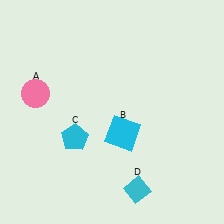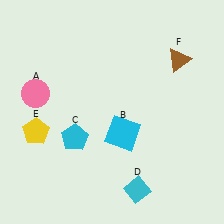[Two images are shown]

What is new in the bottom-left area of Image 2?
A yellow pentagon (E) was added in the bottom-left area of Image 2.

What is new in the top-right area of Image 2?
A brown triangle (F) was added in the top-right area of Image 2.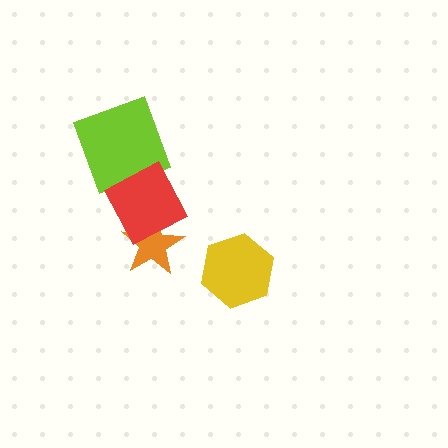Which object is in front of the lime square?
The red diamond is in front of the lime square.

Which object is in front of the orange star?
The red diamond is in front of the orange star.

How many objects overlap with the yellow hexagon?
0 objects overlap with the yellow hexagon.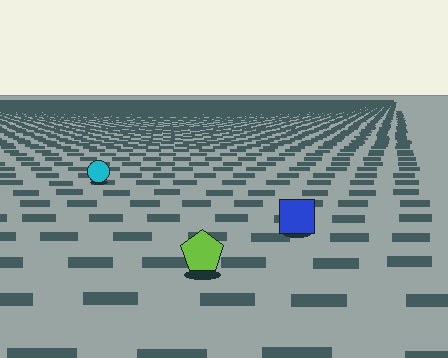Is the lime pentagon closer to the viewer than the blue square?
Yes. The lime pentagon is closer — you can tell from the texture gradient: the ground texture is coarser near it.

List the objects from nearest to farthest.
From nearest to farthest: the lime pentagon, the blue square, the cyan circle.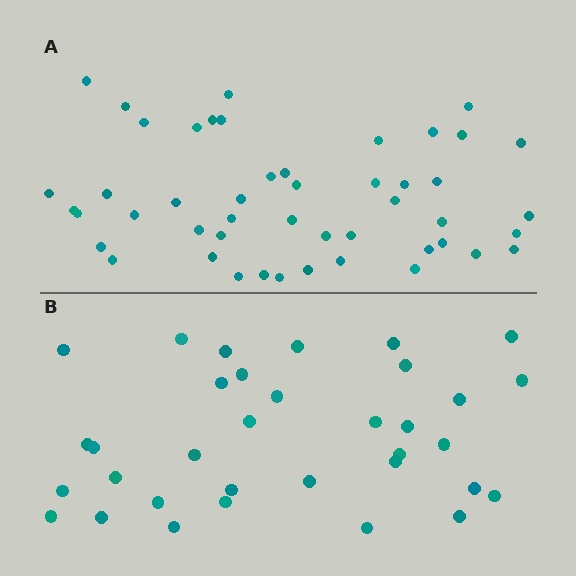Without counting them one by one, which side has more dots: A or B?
Region A (the top region) has more dots.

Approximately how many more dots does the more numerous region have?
Region A has approximately 15 more dots than region B.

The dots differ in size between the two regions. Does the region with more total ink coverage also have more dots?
No. Region B has more total ink coverage because its dots are larger, but region A actually contains more individual dots. Total area can be misleading — the number of items is what matters here.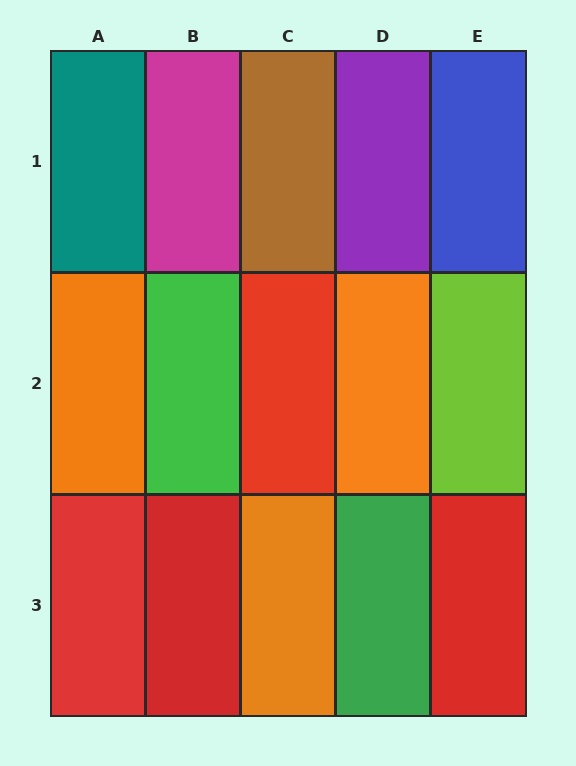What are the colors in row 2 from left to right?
Orange, green, red, orange, lime.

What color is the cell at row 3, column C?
Orange.